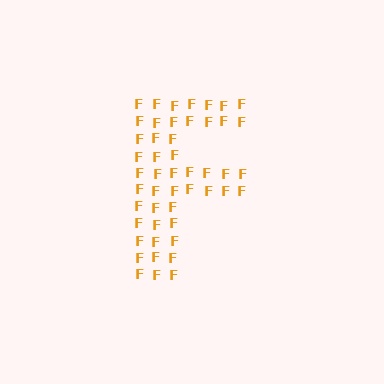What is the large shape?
The large shape is the letter F.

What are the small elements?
The small elements are letter F's.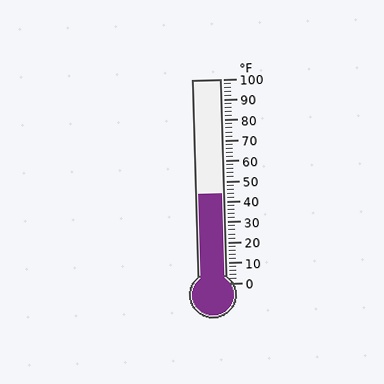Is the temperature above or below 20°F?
The temperature is above 20°F.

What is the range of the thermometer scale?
The thermometer scale ranges from 0°F to 100°F.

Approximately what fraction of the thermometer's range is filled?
The thermometer is filled to approximately 45% of its range.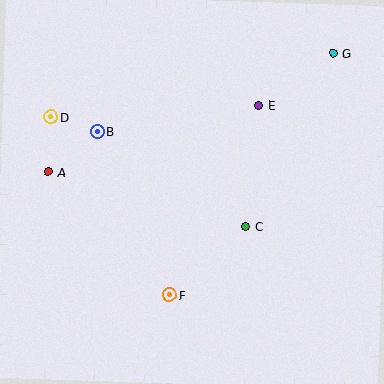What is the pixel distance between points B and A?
The distance between B and A is 63 pixels.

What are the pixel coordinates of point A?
Point A is at (48, 172).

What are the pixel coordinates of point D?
Point D is at (51, 117).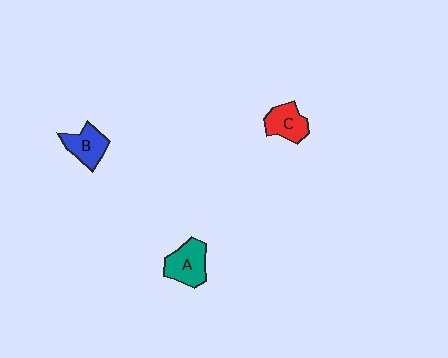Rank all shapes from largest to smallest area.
From largest to smallest: A (teal), B (blue), C (red).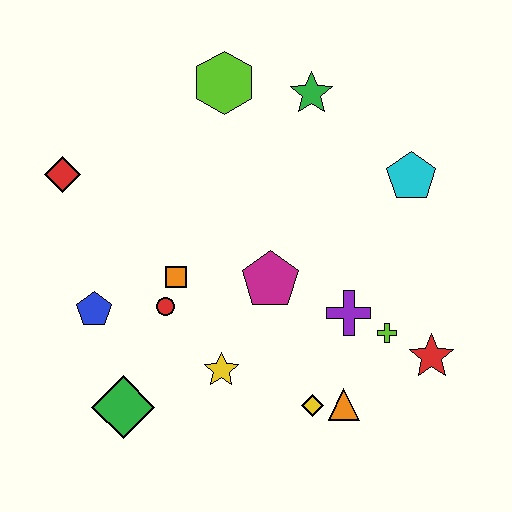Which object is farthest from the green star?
The green diamond is farthest from the green star.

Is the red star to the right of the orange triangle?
Yes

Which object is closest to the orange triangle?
The yellow diamond is closest to the orange triangle.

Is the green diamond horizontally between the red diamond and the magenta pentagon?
Yes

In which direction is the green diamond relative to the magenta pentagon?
The green diamond is to the left of the magenta pentagon.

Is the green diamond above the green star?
No